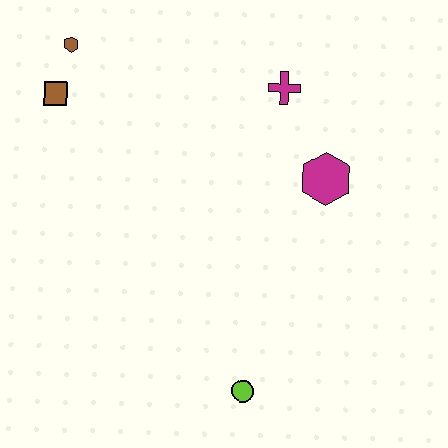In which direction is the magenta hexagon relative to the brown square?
The magenta hexagon is to the right of the brown square.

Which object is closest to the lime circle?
The magenta hexagon is closest to the lime circle.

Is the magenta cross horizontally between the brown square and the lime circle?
No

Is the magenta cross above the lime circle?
Yes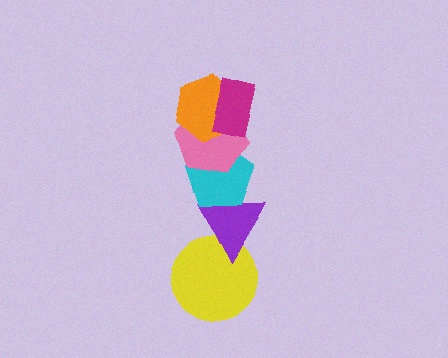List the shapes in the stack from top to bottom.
From top to bottom: the magenta rectangle, the orange hexagon, the pink hexagon, the cyan pentagon, the purple triangle, the yellow circle.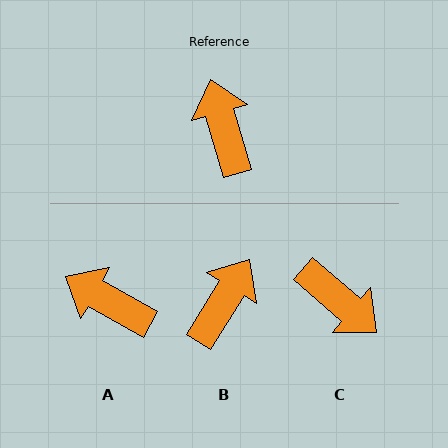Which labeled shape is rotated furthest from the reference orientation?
C, about 147 degrees away.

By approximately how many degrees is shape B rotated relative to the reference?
Approximately 48 degrees clockwise.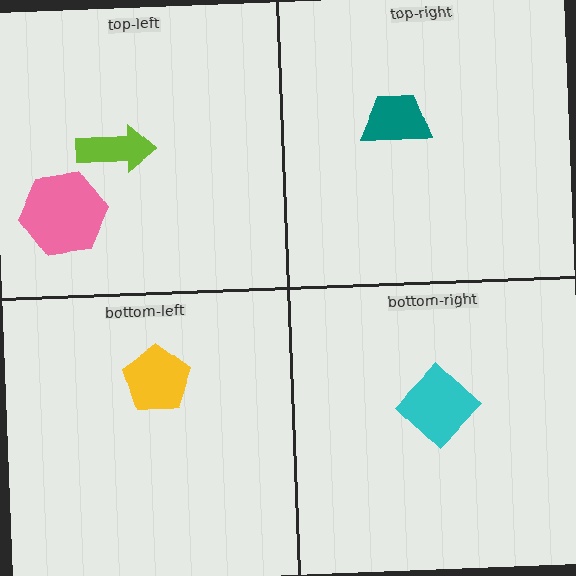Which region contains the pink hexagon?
The top-left region.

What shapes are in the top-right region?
The teal trapezoid.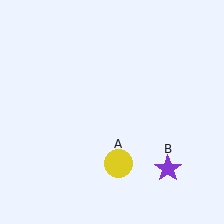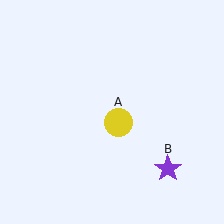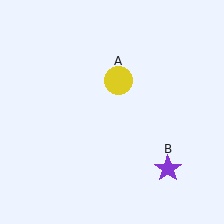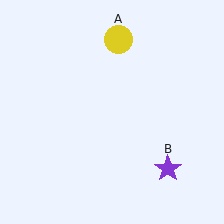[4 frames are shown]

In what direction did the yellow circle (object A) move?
The yellow circle (object A) moved up.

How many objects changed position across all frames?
1 object changed position: yellow circle (object A).